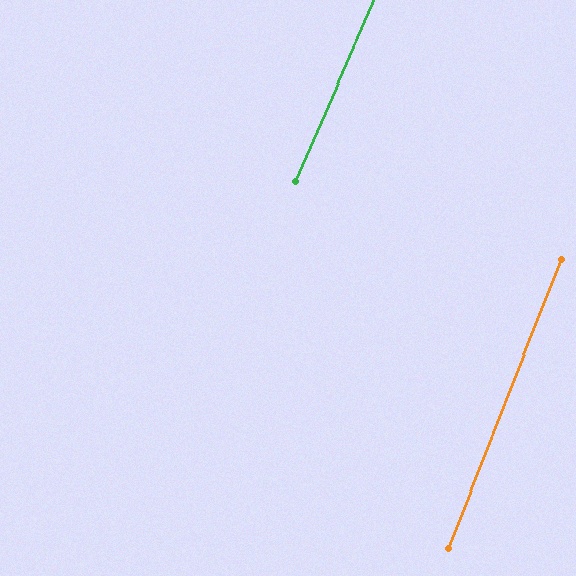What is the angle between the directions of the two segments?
Approximately 2 degrees.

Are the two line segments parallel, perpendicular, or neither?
Parallel — their directions differ by only 1.8°.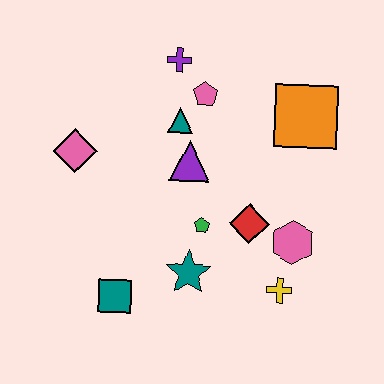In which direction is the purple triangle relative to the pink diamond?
The purple triangle is to the right of the pink diamond.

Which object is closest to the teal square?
The teal star is closest to the teal square.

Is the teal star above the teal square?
Yes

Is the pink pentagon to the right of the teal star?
Yes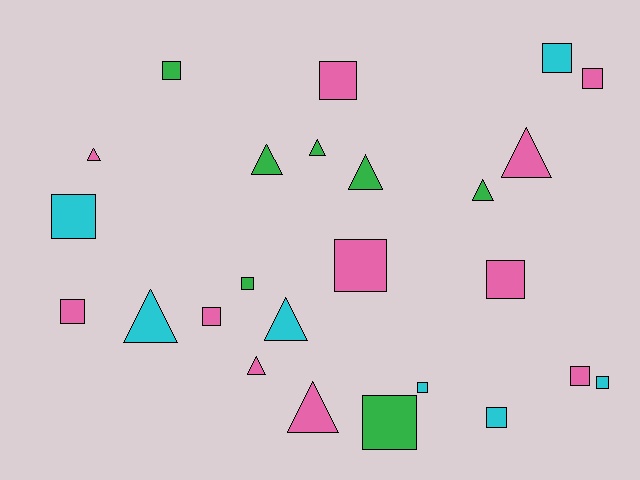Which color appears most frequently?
Pink, with 11 objects.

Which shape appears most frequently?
Square, with 15 objects.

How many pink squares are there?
There are 7 pink squares.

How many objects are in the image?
There are 25 objects.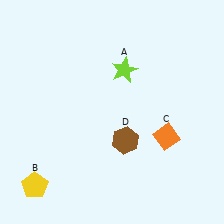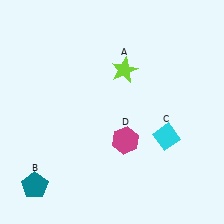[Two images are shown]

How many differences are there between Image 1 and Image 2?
There are 3 differences between the two images.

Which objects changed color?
B changed from yellow to teal. C changed from orange to cyan. D changed from brown to magenta.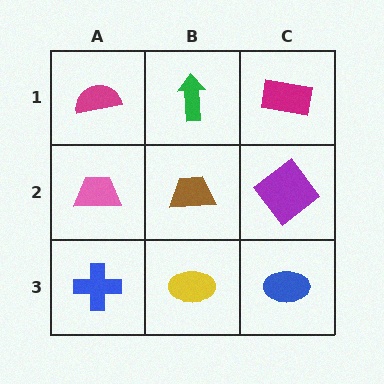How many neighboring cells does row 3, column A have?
2.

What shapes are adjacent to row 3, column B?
A brown trapezoid (row 2, column B), a blue cross (row 3, column A), a blue ellipse (row 3, column C).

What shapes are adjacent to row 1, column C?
A purple diamond (row 2, column C), a green arrow (row 1, column B).